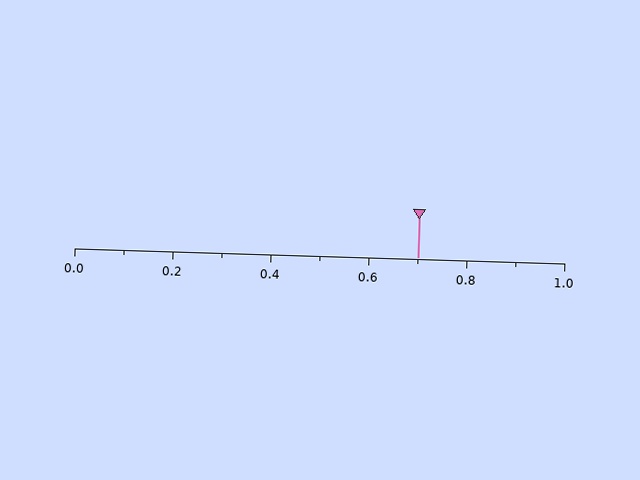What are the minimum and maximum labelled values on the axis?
The axis runs from 0.0 to 1.0.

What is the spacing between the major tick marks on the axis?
The major ticks are spaced 0.2 apart.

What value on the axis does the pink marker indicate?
The marker indicates approximately 0.7.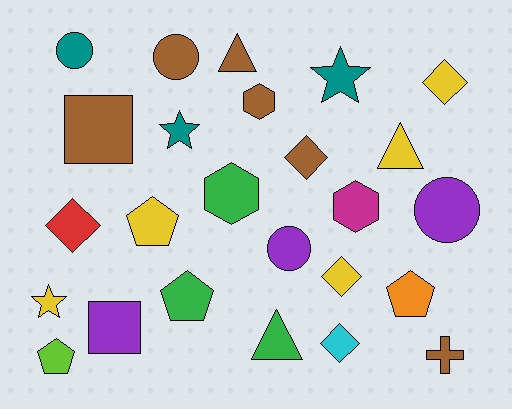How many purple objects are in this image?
There are 3 purple objects.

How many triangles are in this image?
There are 3 triangles.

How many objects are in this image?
There are 25 objects.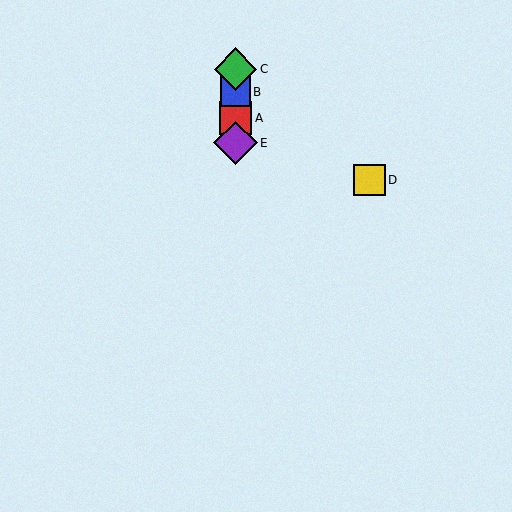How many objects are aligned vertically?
4 objects (A, B, C, E) are aligned vertically.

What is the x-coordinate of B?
Object B is at x≈236.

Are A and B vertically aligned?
Yes, both are at x≈236.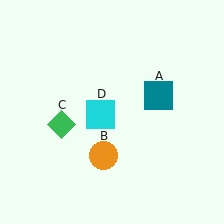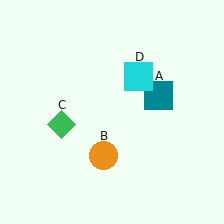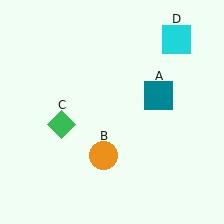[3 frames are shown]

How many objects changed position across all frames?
1 object changed position: cyan square (object D).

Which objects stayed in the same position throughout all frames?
Teal square (object A) and orange circle (object B) and green diamond (object C) remained stationary.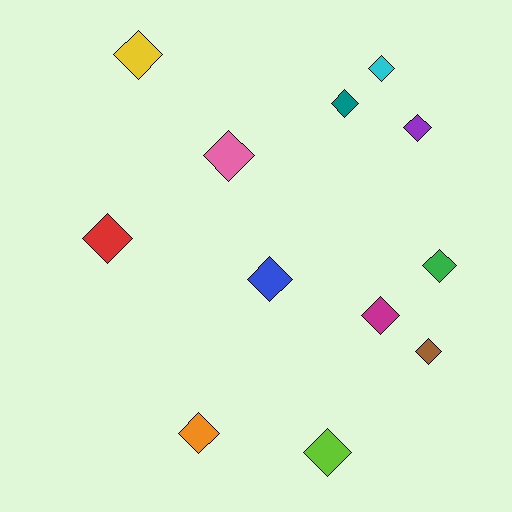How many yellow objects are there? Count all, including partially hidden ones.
There is 1 yellow object.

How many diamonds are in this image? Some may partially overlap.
There are 12 diamonds.